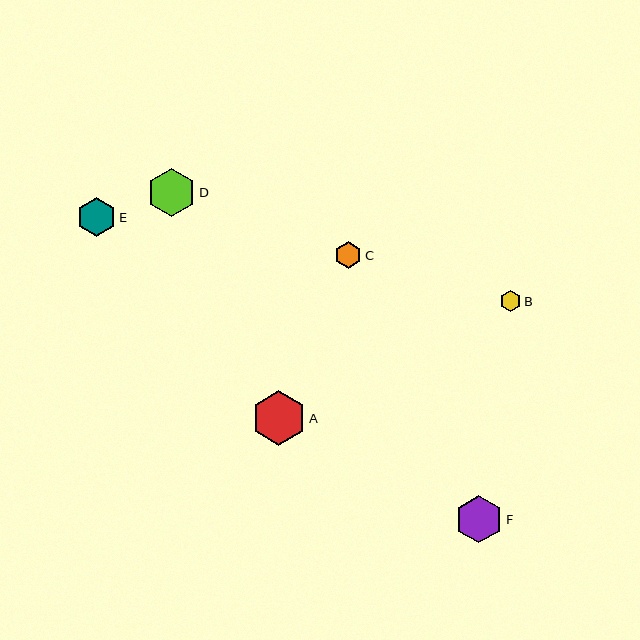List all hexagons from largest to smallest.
From largest to smallest: A, D, F, E, C, B.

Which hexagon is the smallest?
Hexagon B is the smallest with a size of approximately 21 pixels.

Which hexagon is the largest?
Hexagon A is the largest with a size of approximately 54 pixels.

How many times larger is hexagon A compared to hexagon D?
Hexagon A is approximately 1.1 times the size of hexagon D.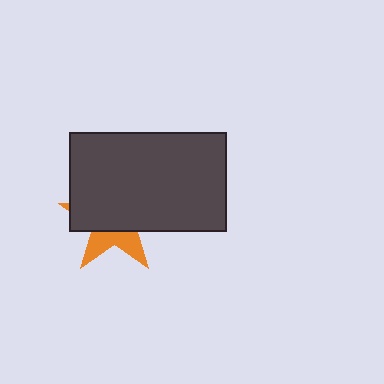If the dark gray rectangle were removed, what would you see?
You would see the complete orange star.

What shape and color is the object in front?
The object in front is a dark gray rectangle.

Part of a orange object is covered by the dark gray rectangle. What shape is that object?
It is a star.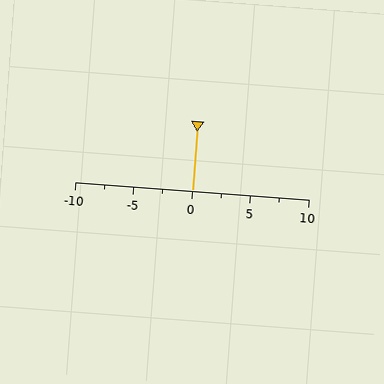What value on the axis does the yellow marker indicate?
The marker indicates approximately 0.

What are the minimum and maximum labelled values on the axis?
The axis runs from -10 to 10.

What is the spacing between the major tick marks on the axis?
The major ticks are spaced 5 apart.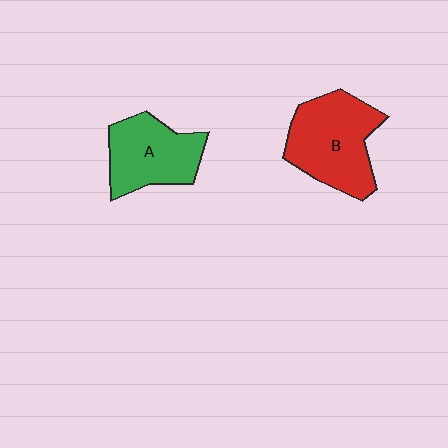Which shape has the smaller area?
Shape A (green).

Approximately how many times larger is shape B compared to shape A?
Approximately 1.2 times.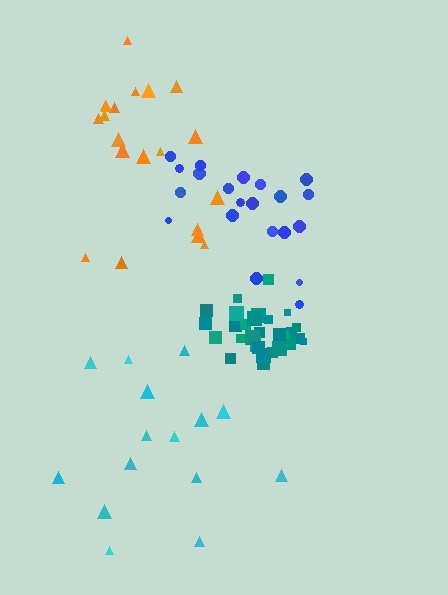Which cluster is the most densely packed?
Teal.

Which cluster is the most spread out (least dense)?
Cyan.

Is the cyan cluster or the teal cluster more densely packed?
Teal.